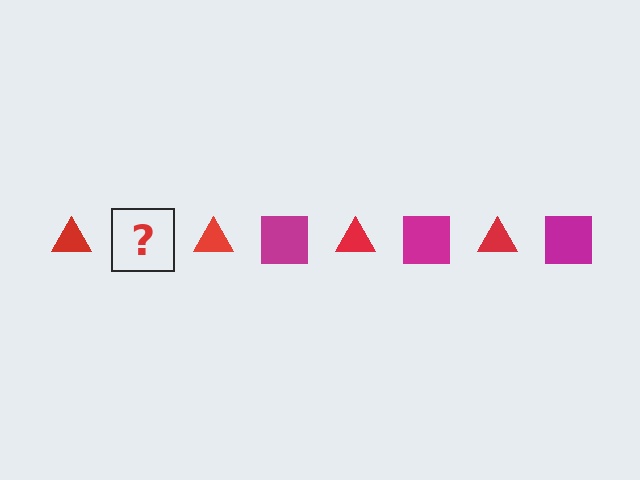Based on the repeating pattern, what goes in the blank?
The blank should be a magenta square.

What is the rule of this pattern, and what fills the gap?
The rule is that the pattern alternates between red triangle and magenta square. The gap should be filled with a magenta square.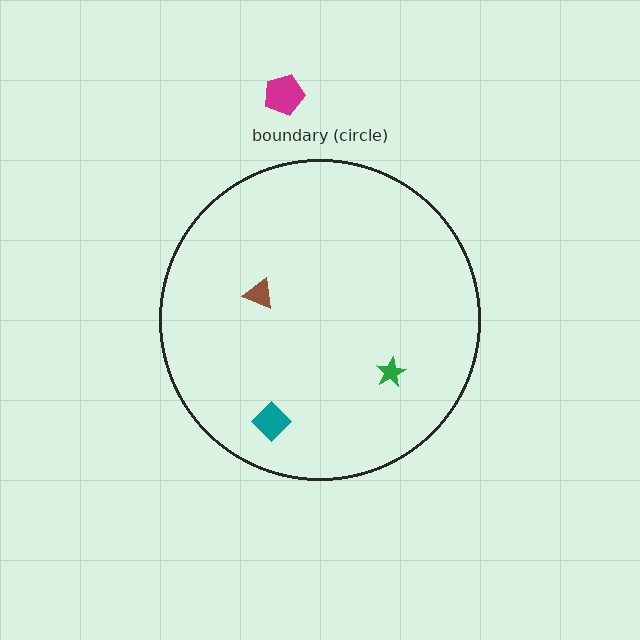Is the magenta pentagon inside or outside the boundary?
Outside.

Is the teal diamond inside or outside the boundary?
Inside.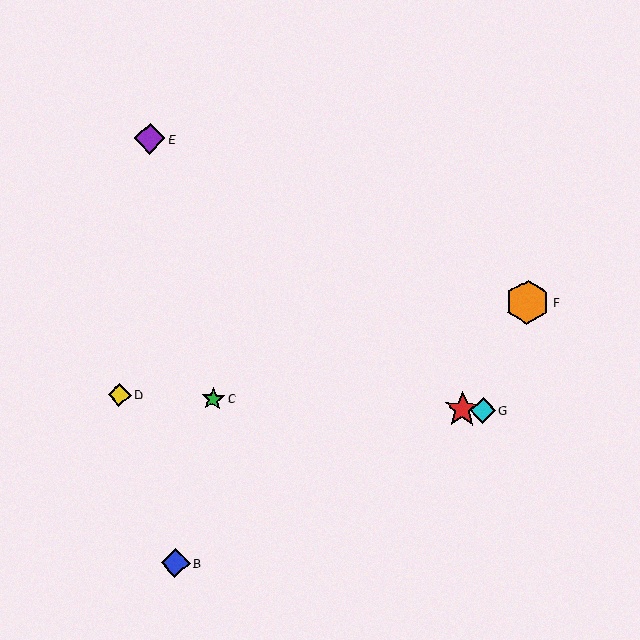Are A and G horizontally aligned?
Yes, both are at y≈410.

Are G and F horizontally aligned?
No, G is at y≈410 and F is at y≈302.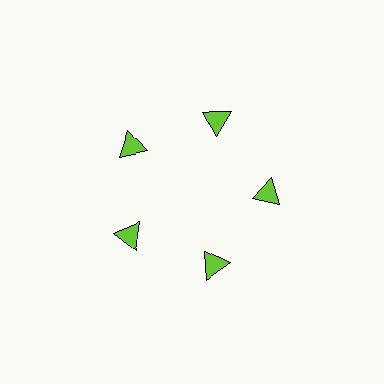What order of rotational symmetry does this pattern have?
This pattern has 5-fold rotational symmetry.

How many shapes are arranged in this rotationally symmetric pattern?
There are 5 shapes, arranged in 5 groups of 1.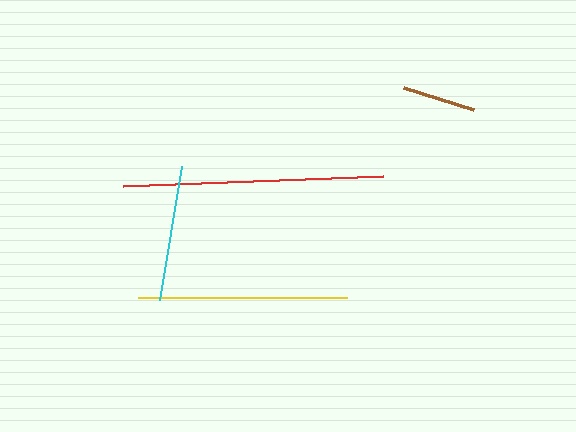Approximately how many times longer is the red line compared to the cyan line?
The red line is approximately 1.9 times the length of the cyan line.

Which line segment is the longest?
The red line is the longest at approximately 260 pixels.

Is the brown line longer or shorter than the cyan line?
The cyan line is longer than the brown line.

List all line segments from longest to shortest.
From longest to shortest: red, yellow, cyan, brown.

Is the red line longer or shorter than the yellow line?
The red line is longer than the yellow line.